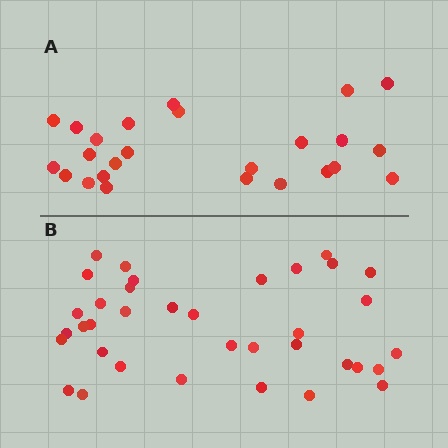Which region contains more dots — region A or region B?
Region B (the bottom region) has more dots.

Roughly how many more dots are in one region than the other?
Region B has roughly 12 or so more dots than region A.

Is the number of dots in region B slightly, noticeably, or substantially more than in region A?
Region B has noticeably more, but not dramatically so. The ratio is roughly 1.4 to 1.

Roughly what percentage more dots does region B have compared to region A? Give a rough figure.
About 45% more.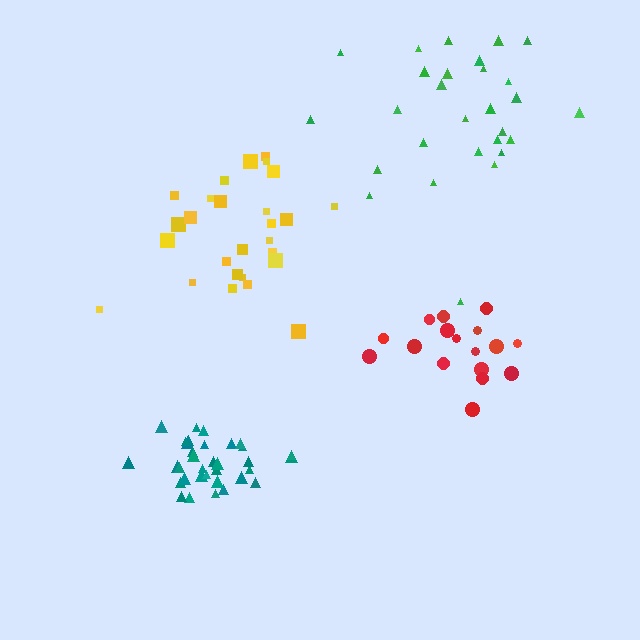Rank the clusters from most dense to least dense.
teal, red, yellow, green.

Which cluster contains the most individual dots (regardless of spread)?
Teal (34).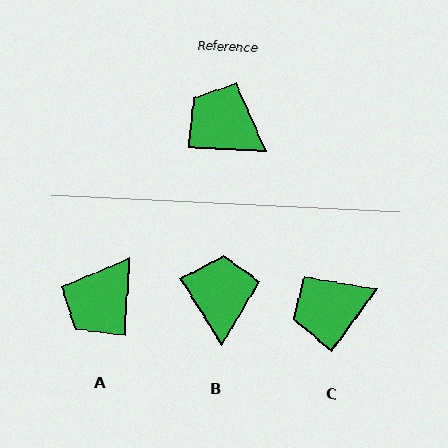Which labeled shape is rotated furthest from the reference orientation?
A, about 89 degrees away.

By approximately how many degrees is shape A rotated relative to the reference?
Approximately 89 degrees counter-clockwise.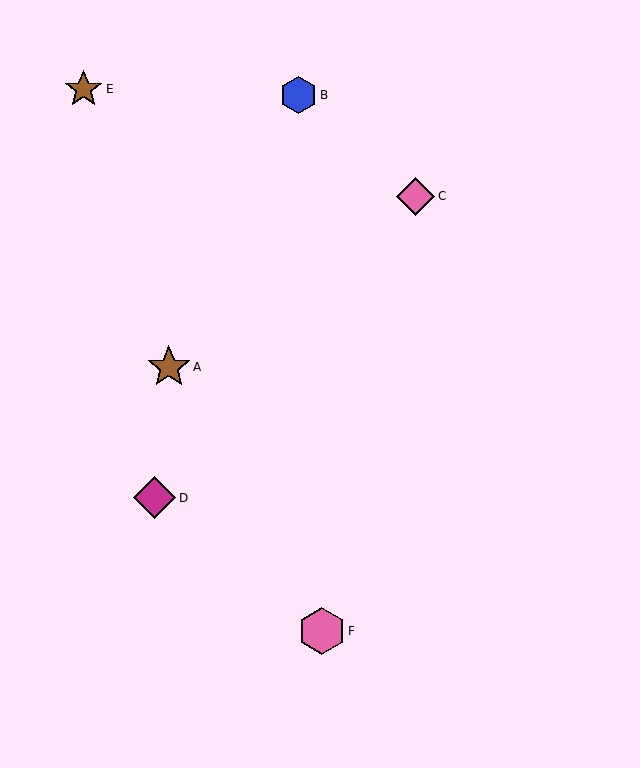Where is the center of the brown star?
The center of the brown star is at (84, 89).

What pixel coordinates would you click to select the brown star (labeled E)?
Click at (84, 89) to select the brown star E.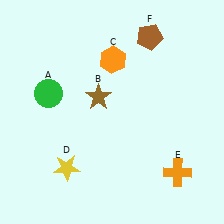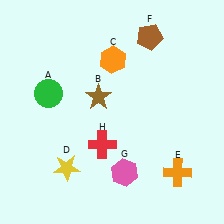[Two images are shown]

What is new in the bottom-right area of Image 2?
A pink hexagon (G) was added in the bottom-right area of Image 2.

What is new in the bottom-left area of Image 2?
A red cross (H) was added in the bottom-left area of Image 2.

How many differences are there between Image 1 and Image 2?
There are 2 differences between the two images.